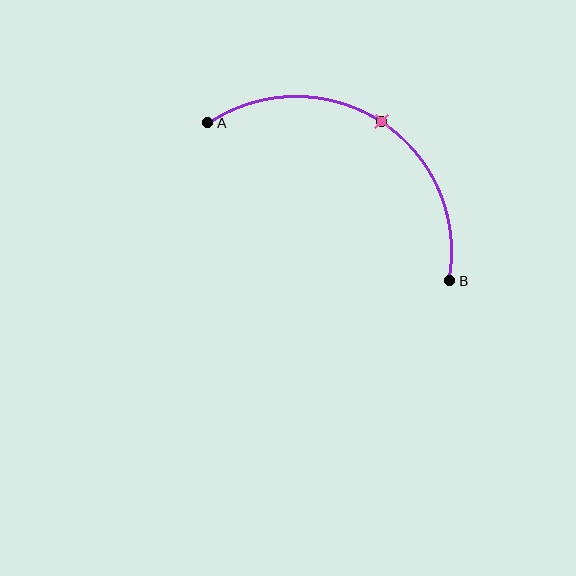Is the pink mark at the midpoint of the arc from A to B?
Yes. The pink mark lies on the arc at equal arc-length from both A and B — it is the arc midpoint.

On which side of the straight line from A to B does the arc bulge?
The arc bulges above the straight line connecting A and B.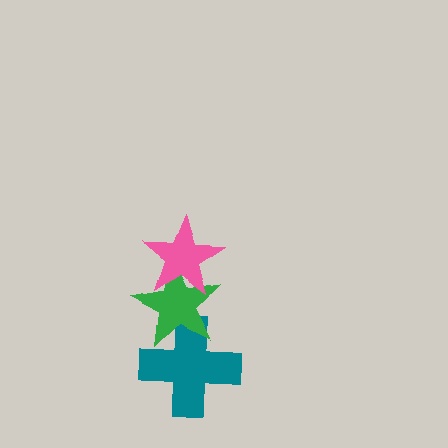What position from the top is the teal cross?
The teal cross is 3rd from the top.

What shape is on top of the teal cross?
The green star is on top of the teal cross.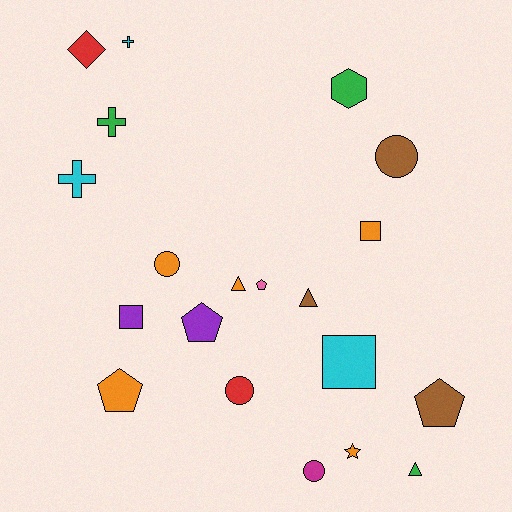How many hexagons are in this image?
There is 1 hexagon.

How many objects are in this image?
There are 20 objects.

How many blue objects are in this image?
There are no blue objects.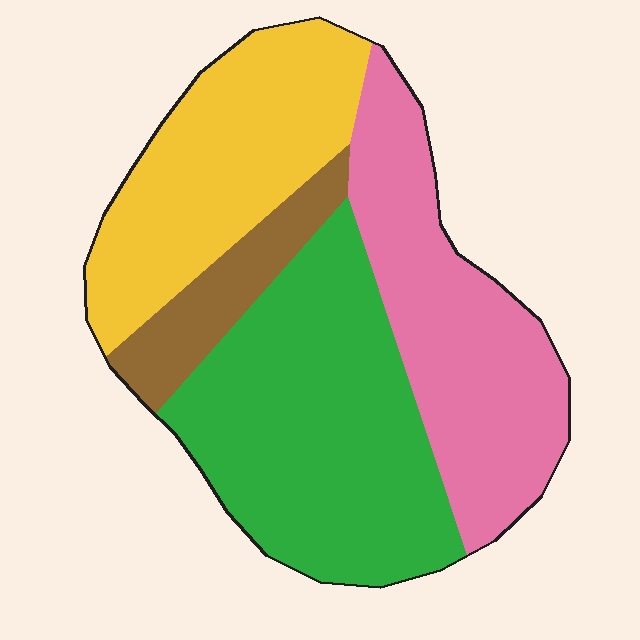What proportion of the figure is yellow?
Yellow covers roughly 25% of the figure.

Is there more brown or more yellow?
Yellow.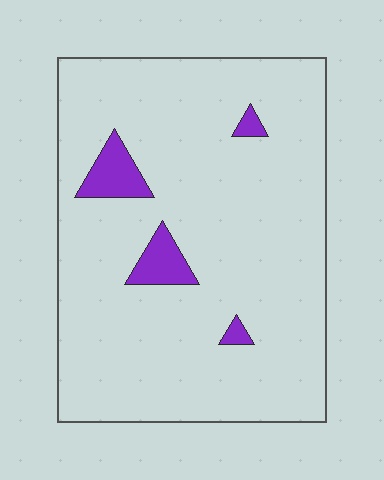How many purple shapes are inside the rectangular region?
4.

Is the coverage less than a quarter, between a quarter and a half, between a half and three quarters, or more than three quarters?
Less than a quarter.